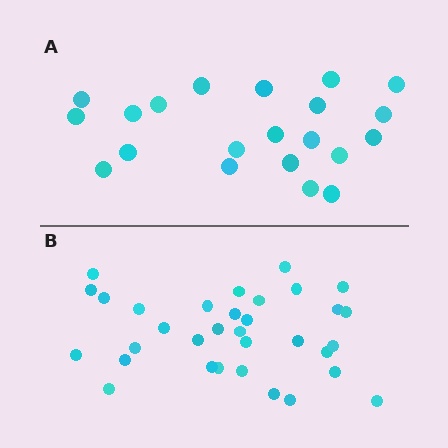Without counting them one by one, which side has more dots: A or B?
Region B (the bottom region) has more dots.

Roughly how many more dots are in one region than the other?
Region B has roughly 12 or so more dots than region A.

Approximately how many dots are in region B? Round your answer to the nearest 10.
About 30 dots. (The exact count is 33, which rounds to 30.)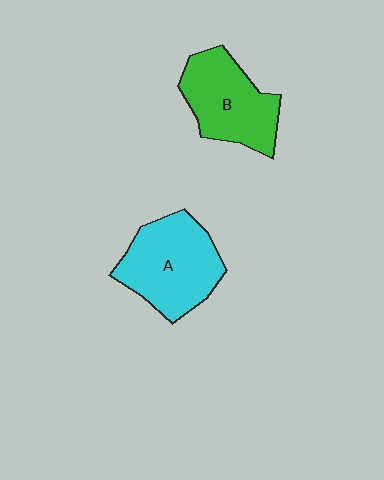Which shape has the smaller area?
Shape B (green).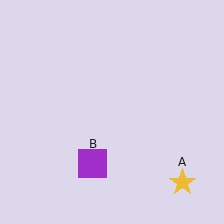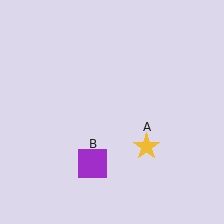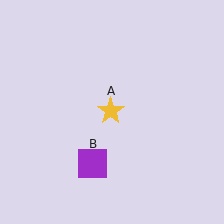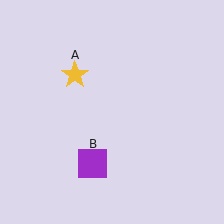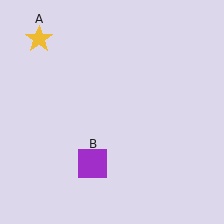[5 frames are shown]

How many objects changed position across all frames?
1 object changed position: yellow star (object A).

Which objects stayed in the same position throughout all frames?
Purple square (object B) remained stationary.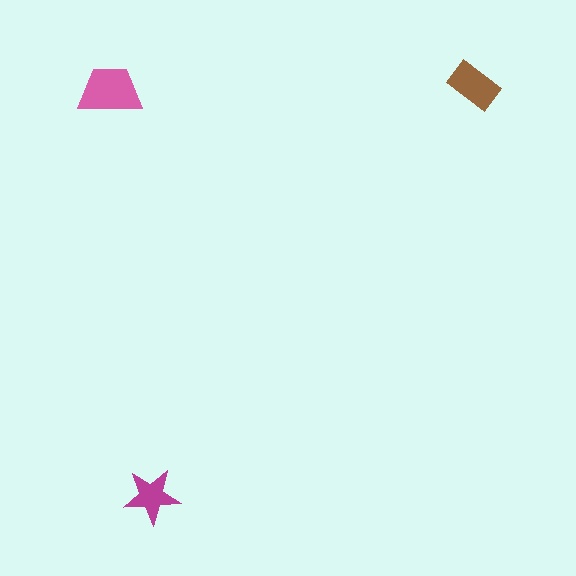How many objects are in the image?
There are 3 objects in the image.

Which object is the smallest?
The magenta star.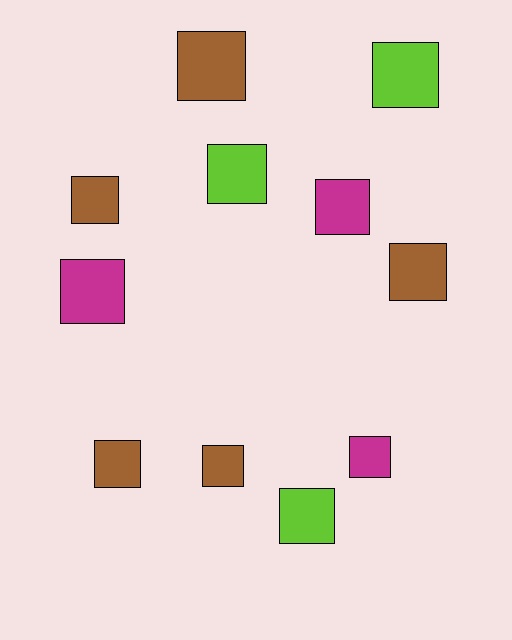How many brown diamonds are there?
There are no brown diamonds.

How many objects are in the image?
There are 11 objects.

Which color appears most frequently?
Brown, with 5 objects.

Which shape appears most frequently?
Square, with 11 objects.